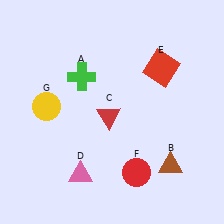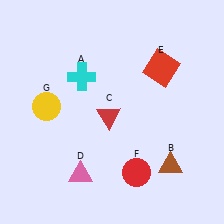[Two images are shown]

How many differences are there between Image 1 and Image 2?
There is 1 difference between the two images.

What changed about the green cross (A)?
In Image 1, A is green. In Image 2, it changed to cyan.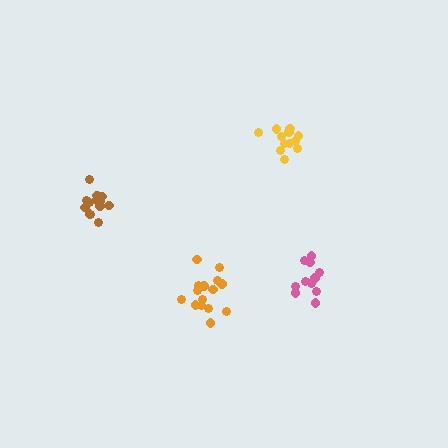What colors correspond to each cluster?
The clusters are colored: pink, brown, orange, yellow.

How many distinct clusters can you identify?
There are 4 distinct clusters.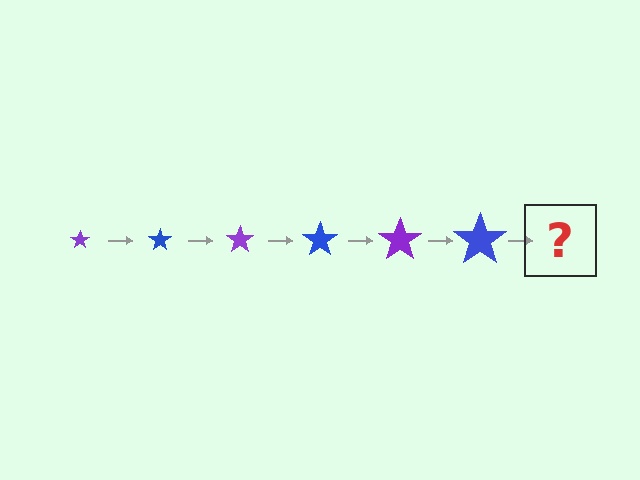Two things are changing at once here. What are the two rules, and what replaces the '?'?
The two rules are that the star grows larger each step and the color cycles through purple and blue. The '?' should be a purple star, larger than the previous one.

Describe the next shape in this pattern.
It should be a purple star, larger than the previous one.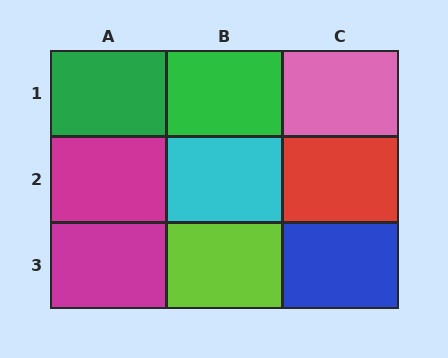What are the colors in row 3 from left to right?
Magenta, lime, blue.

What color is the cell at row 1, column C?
Pink.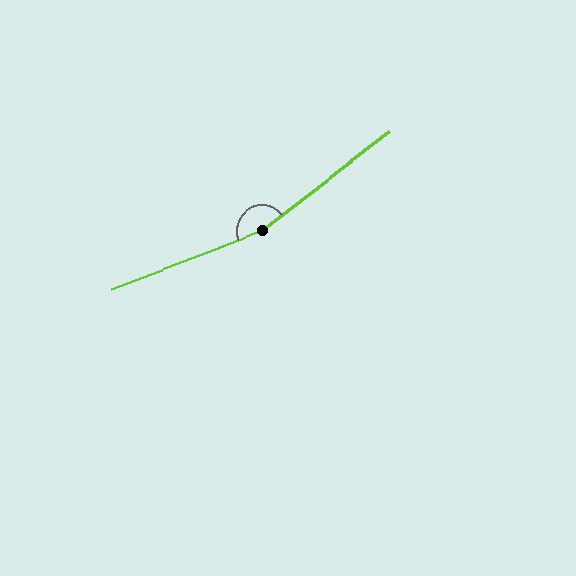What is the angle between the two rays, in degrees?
Approximately 163 degrees.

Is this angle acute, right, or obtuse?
It is obtuse.